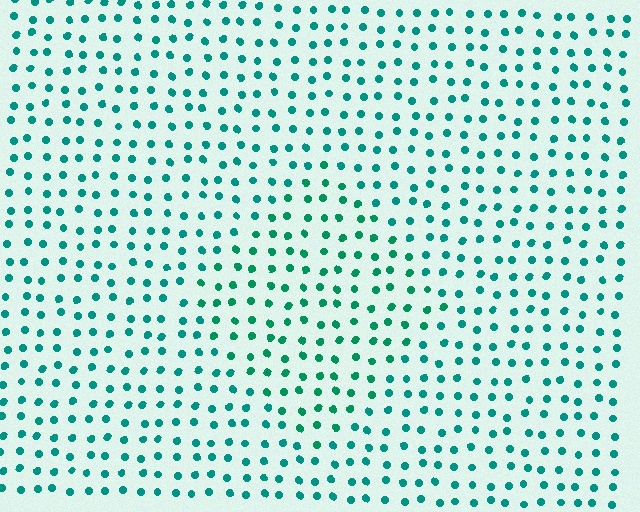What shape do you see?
I see a diamond.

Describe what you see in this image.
The image is filled with small teal elements in a uniform arrangement. A diamond-shaped region is visible where the elements are tinted to a slightly different hue, forming a subtle color boundary.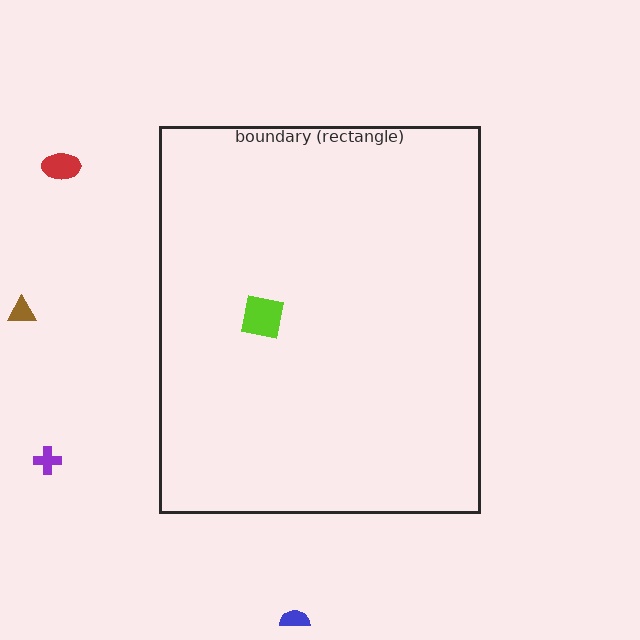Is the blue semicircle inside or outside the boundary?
Outside.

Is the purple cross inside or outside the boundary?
Outside.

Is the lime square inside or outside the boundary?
Inside.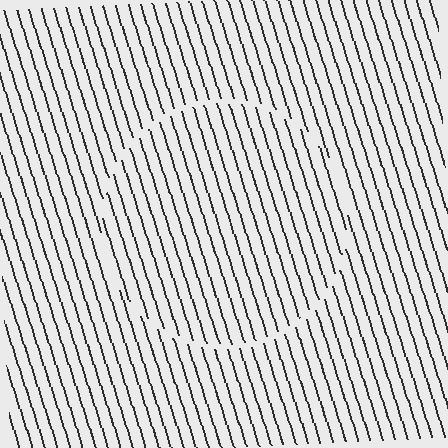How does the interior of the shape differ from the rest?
The interior of the shape contains the same grating, shifted by half a period — the contour is defined by the phase discontinuity where line-ends from the inner and outer gratings abut.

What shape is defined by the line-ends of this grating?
An illusory circle. The interior of the shape contains the same grating, shifted by half a period — the contour is defined by the phase discontinuity where line-ends from the inner and outer gratings abut.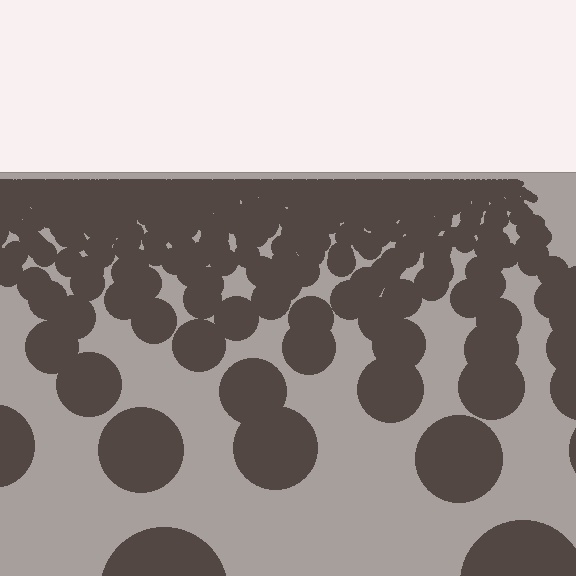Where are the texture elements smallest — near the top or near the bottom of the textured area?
Near the top.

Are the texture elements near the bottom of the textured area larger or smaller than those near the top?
Larger. Near the bottom, elements are closer to the viewer and appear at a bigger on-screen size.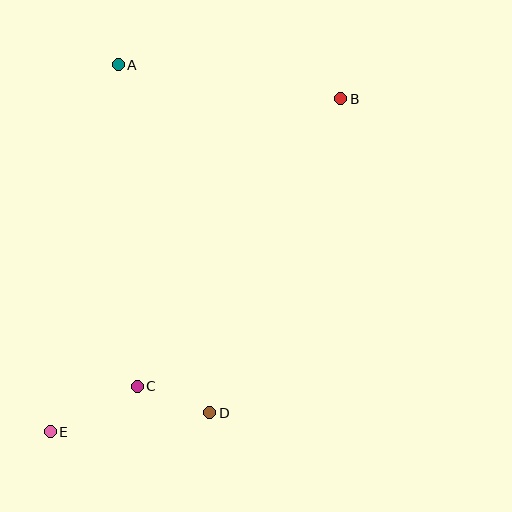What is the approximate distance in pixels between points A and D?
The distance between A and D is approximately 360 pixels.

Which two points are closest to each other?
Points C and D are closest to each other.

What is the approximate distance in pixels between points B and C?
The distance between B and C is approximately 352 pixels.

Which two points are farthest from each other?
Points B and E are farthest from each other.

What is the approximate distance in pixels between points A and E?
The distance between A and E is approximately 373 pixels.